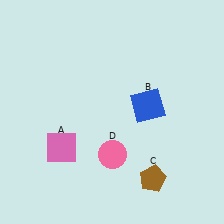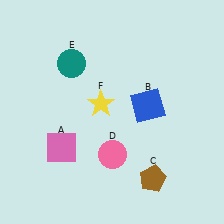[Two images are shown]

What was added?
A teal circle (E), a yellow star (F) were added in Image 2.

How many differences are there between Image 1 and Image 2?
There are 2 differences between the two images.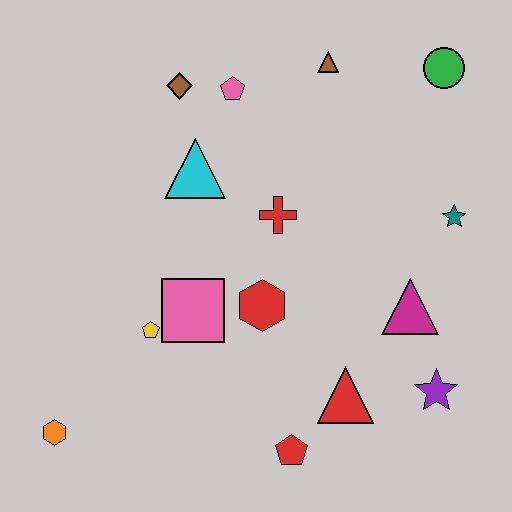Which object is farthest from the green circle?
The orange hexagon is farthest from the green circle.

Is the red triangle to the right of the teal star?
No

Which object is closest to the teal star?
The magenta triangle is closest to the teal star.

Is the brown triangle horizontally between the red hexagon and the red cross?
No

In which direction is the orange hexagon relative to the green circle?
The orange hexagon is to the left of the green circle.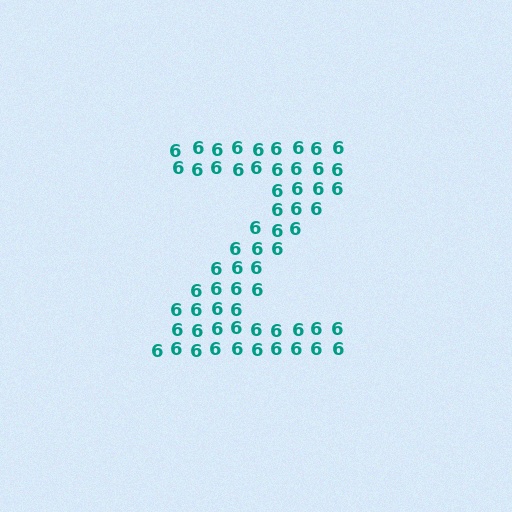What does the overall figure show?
The overall figure shows the letter Z.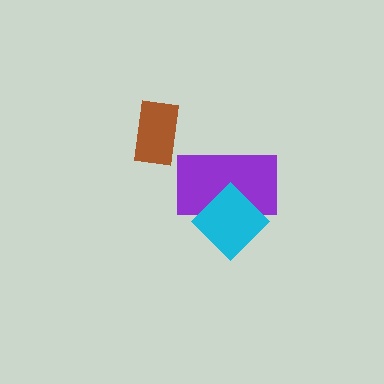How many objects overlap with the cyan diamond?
1 object overlaps with the cyan diamond.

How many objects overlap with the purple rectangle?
1 object overlaps with the purple rectangle.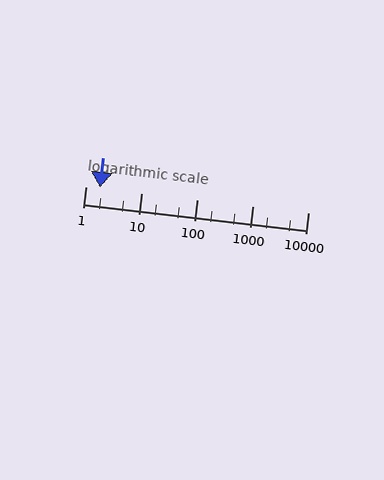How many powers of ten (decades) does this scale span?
The scale spans 4 decades, from 1 to 10000.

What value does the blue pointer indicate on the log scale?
The pointer indicates approximately 1.8.